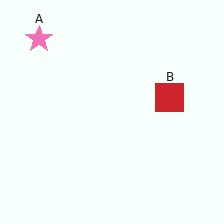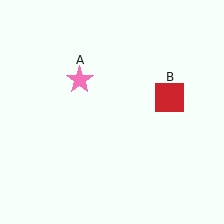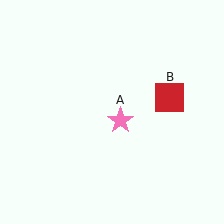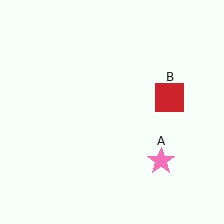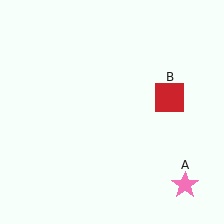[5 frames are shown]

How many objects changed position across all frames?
1 object changed position: pink star (object A).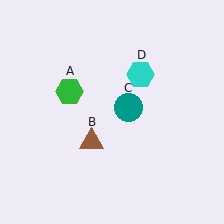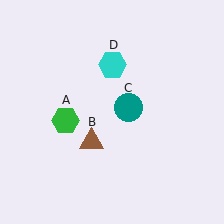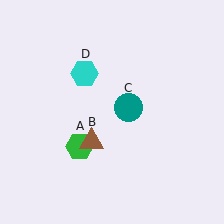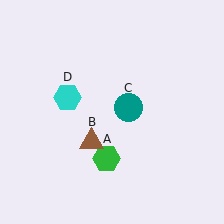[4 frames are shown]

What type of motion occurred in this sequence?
The green hexagon (object A), cyan hexagon (object D) rotated counterclockwise around the center of the scene.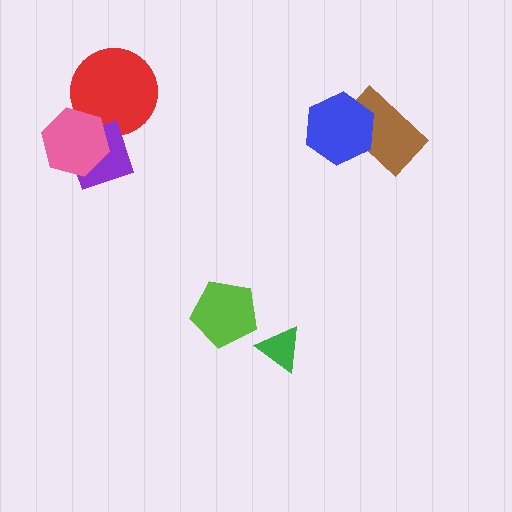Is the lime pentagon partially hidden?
No, no other shape covers it.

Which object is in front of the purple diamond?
The pink hexagon is in front of the purple diamond.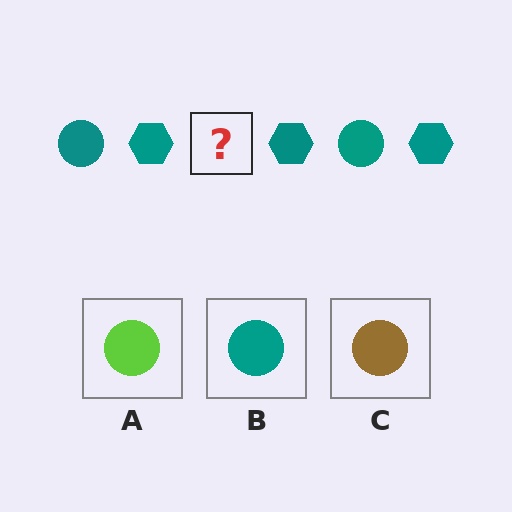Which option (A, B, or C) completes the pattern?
B.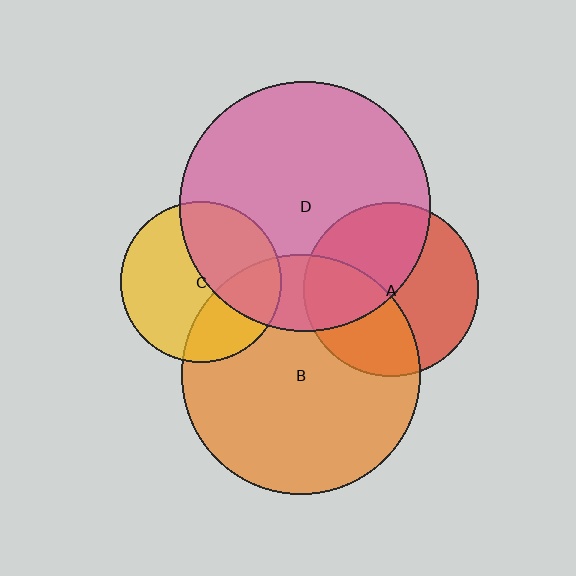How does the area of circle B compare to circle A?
Approximately 1.9 times.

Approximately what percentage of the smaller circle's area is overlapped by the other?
Approximately 40%.